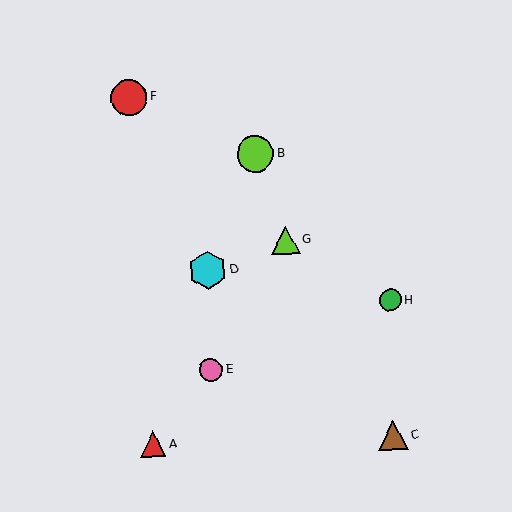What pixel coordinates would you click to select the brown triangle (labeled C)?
Click at (393, 436) to select the brown triangle C.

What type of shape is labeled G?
Shape G is a lime triangle.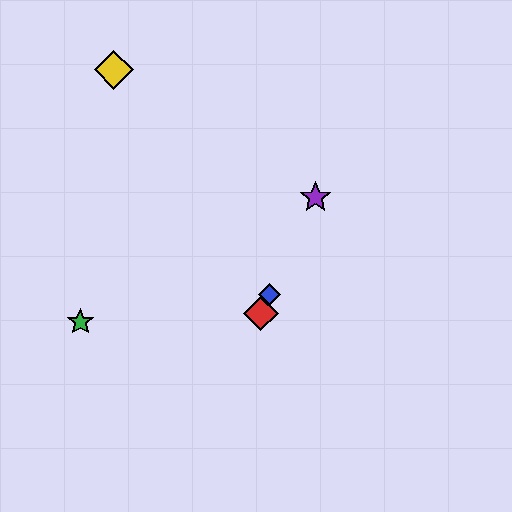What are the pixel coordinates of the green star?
The green star is at (80, 322).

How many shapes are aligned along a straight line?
3 shapes (the red diamond, the blue diamond, the purple star) are aligned along a straight line.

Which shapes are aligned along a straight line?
The red diamond, the blue diamond, the purple star are aligned along a straight line.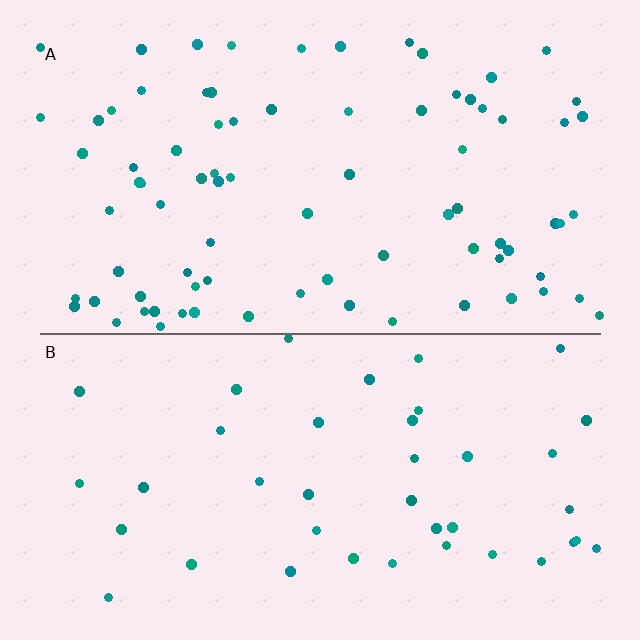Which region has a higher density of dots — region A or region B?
A (the top).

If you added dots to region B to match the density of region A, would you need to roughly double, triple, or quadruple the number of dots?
Approximately double.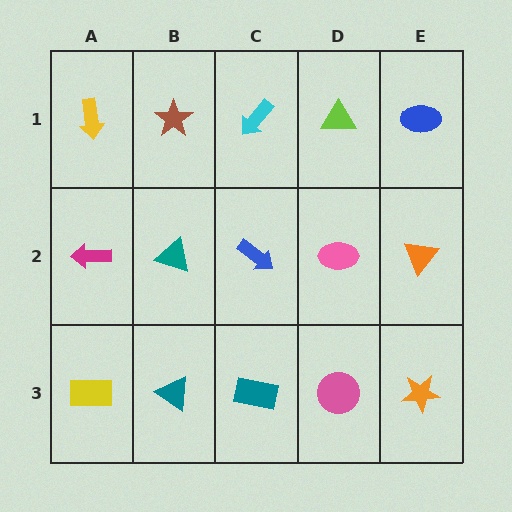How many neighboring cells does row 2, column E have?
3.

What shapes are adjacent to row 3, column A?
A magenta arrow (row 2, column A), a teal triangle (row 3, column B).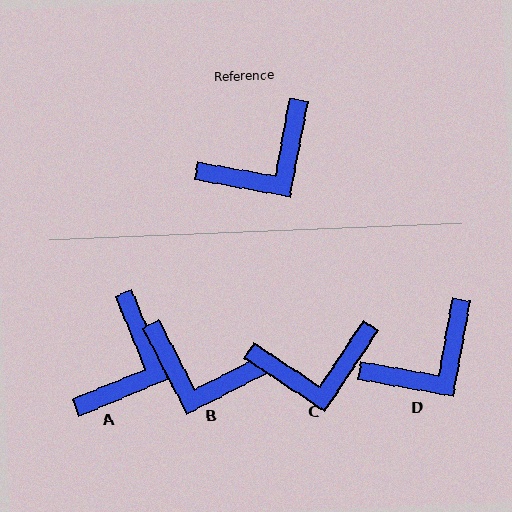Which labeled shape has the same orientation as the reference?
D.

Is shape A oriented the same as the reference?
No, it is off by about 32 degrees.